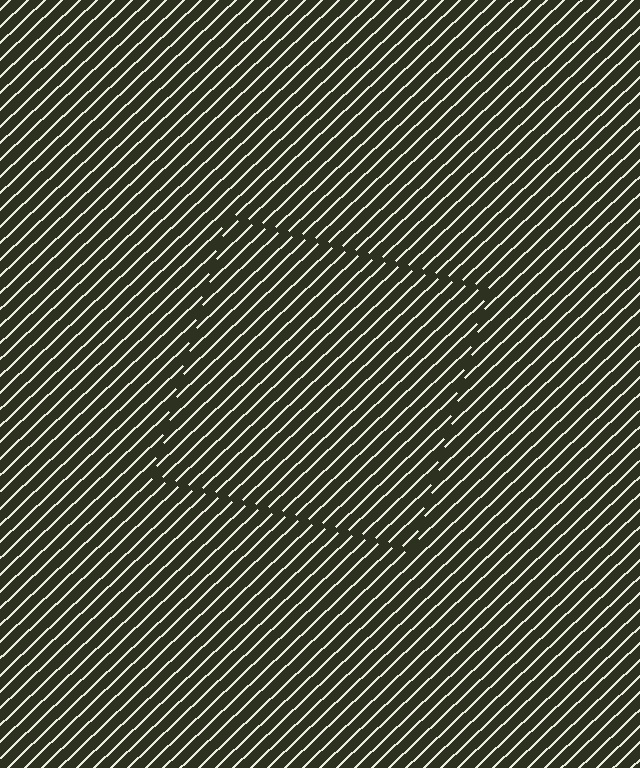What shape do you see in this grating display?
An illusory square. The interior of the shape contains the same grating, shifted by half a period — the contour is defined by the phase discontinuity where line-ends from the inner and outer gratings abut.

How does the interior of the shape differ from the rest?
The interior of the shape contains the same grating, shifted by half a period — the contour is defined by the phase discontinuity where line-ends from the inner and outer gratings abut.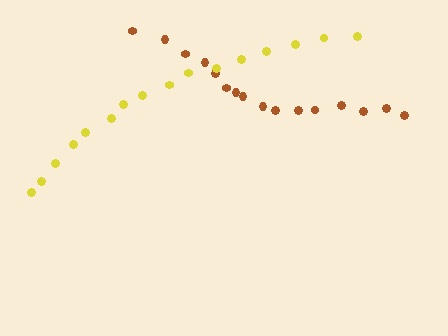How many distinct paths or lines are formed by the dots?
There are 2 distinct paths.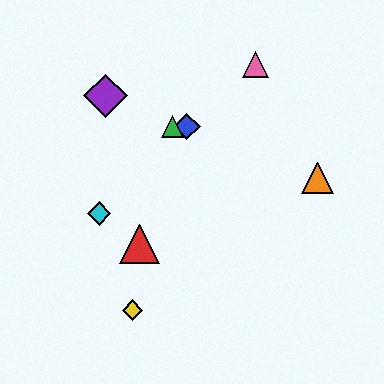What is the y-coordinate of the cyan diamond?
The cyan diamond is at y≈213.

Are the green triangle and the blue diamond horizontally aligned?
Yes, both are at y≈127.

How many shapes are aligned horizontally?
2 shapes (the blue diamond, the green triangle) are aligned horizontally.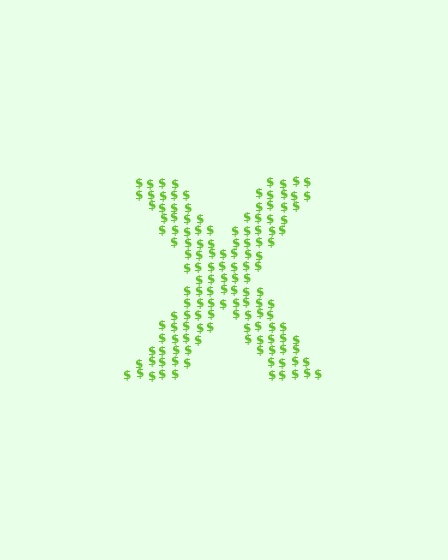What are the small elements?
The small elements are dollar signs.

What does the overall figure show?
The overall figure shows the letter X.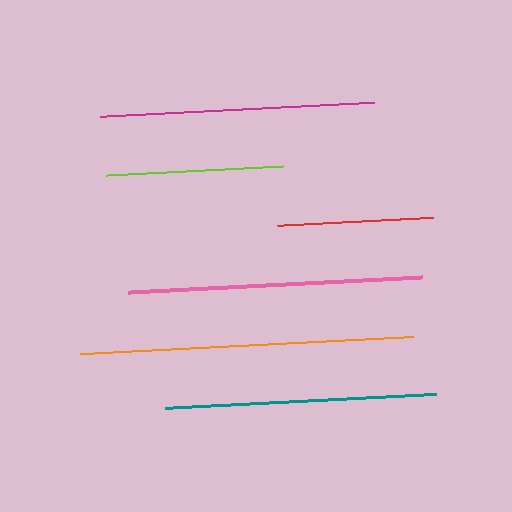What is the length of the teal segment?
The teal segment is approximately 273 pixels long.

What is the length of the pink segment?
The pink segment is approximately 295 pixels long.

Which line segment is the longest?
The orange line is the longest at approximately 334 pixels.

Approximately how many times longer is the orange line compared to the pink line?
The orange line is approximately 1.1 times the length of the pink line.